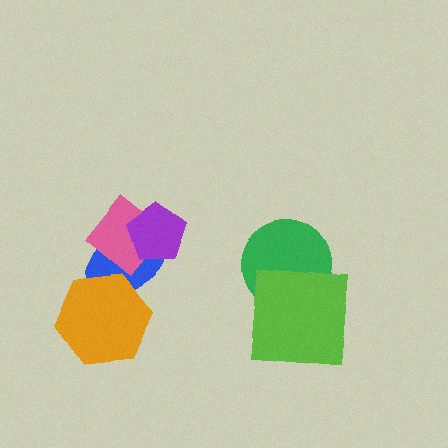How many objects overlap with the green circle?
1 object overlaps with the green circle.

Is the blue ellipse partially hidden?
Yes, it is partially covered by another shape.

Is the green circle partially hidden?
Yes, it is partially covered by another shape.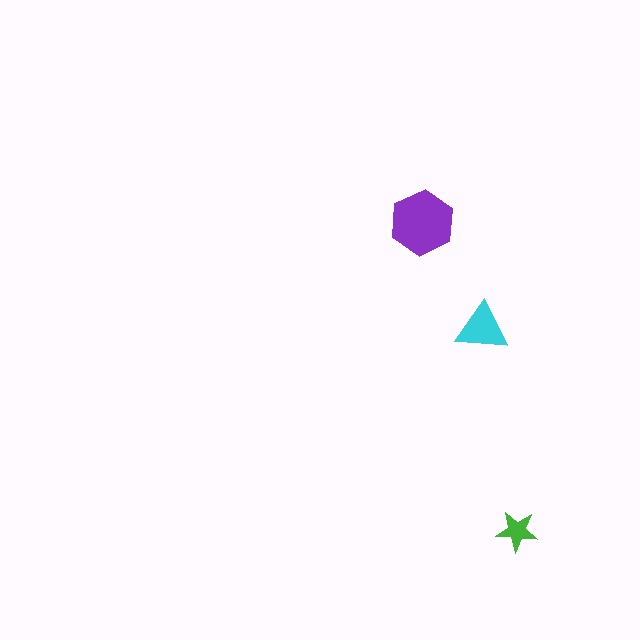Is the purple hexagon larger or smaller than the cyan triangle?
Larger.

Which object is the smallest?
The green star.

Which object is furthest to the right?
The green star is rightmost.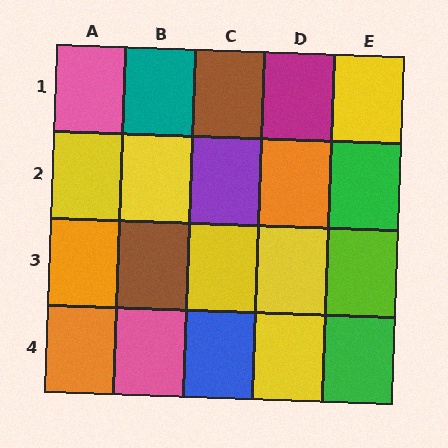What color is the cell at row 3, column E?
Lime.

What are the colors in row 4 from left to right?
Orange, pink, blue, yellow, green.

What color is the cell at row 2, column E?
Green.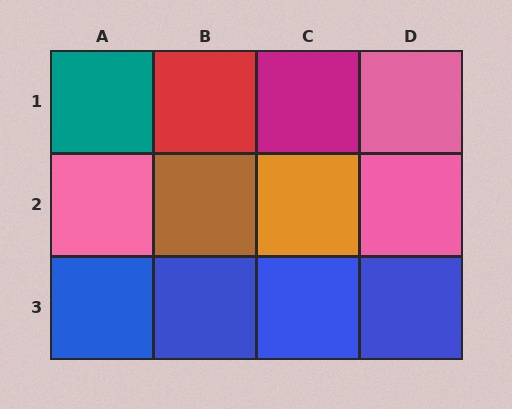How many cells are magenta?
1 cell is magenta.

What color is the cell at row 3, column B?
Blue.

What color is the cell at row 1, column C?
Magenta.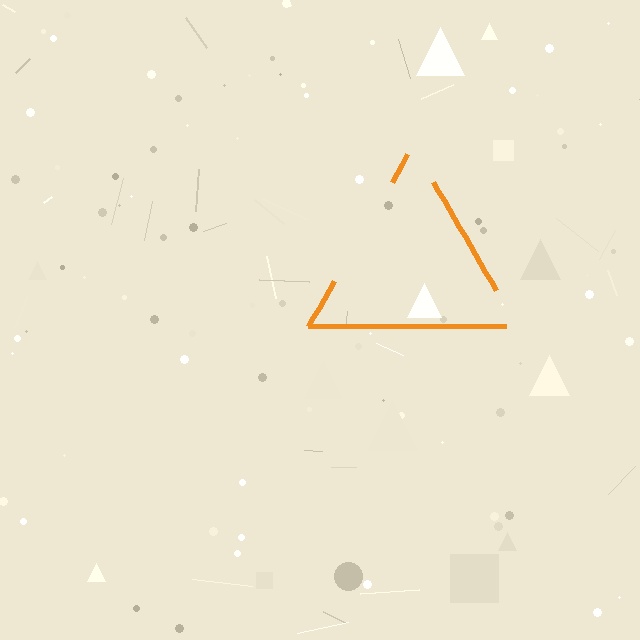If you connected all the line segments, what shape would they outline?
They would outline a triangle.